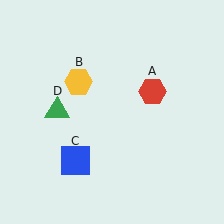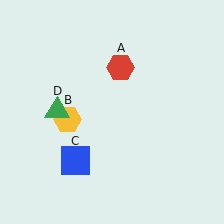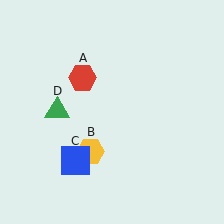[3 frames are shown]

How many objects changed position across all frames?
2 objects changed position: red hexagon (object A), yellow hexagon (object B).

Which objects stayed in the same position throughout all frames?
Blue square (object C) and green triangle (object D) remained stationary.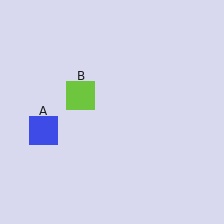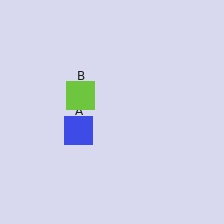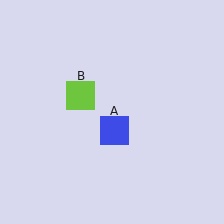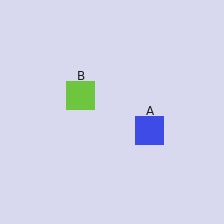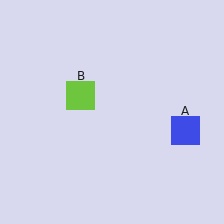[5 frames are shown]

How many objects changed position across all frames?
1 object changed position: blue square (object A).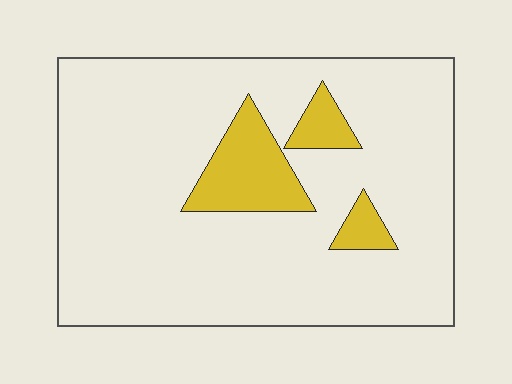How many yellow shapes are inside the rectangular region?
3.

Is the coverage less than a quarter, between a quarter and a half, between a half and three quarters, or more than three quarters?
Less than a quarter.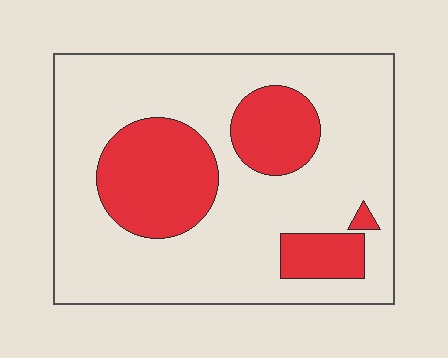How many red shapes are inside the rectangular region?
4.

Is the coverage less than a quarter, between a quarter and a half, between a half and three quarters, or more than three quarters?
Between a quarter and a half.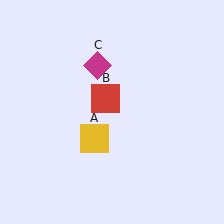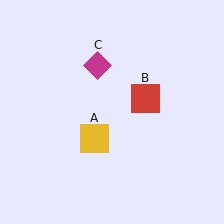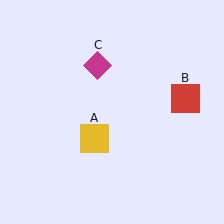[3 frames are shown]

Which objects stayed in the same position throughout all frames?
Yellow square (object A) and magenta diamond (object C) remained stationary.